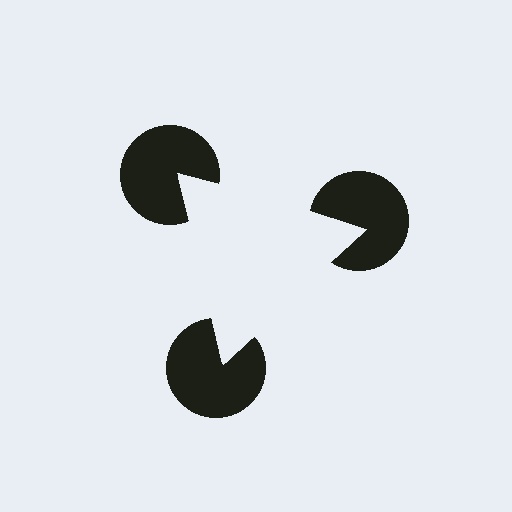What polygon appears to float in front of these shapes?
An illusory triangle — its edges are inferred from the aligned wedge cuts in the pac-man discs, not physically drawn.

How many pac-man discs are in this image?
There are 3 — one at each vertex of the illusory triangle.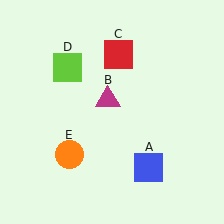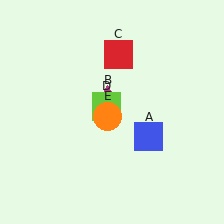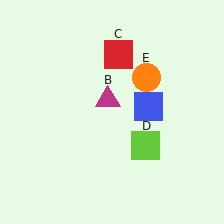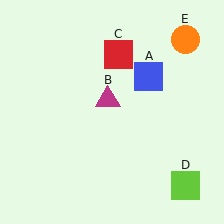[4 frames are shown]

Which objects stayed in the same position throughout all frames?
Magenta triangle (object B) and red square (object C) remained stationary.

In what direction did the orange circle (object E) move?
The orange circle (object E) moved up and to the right.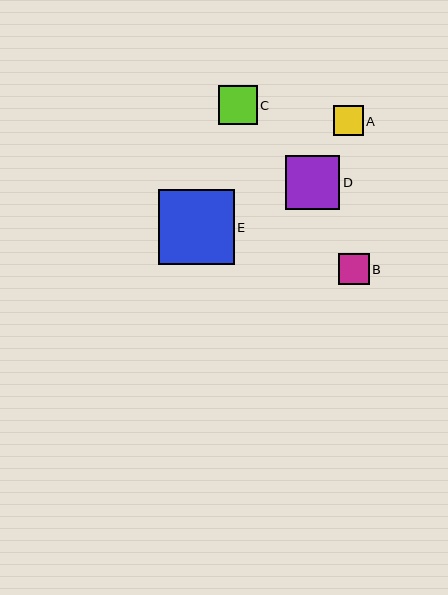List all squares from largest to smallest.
From largest to smallest: E, D, C, B, A.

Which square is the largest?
Square E is the largest with a size of approximately 75 pixels.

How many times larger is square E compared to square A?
Square E is approximately 2.6 times the size of square A.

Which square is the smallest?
Square A is the smallest with a size of approximately 29 pixels.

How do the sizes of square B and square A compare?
Square B and square A are approximately the same size.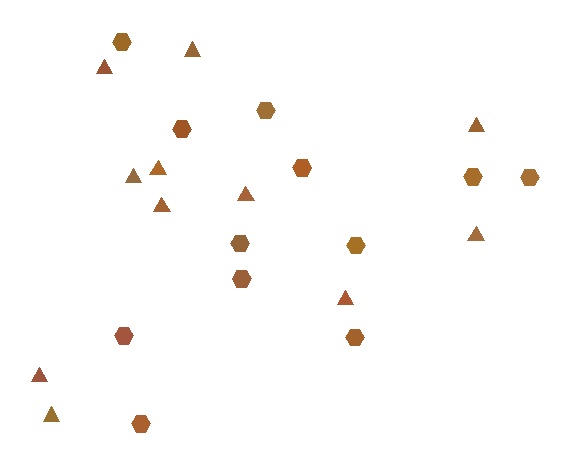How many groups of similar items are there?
There are 2 groups: one group of hexagons (12) and one group of triangles (11).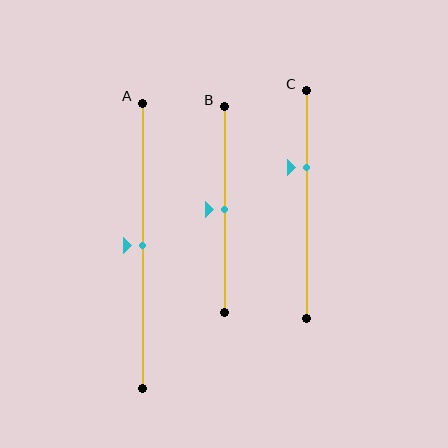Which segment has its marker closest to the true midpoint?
Segment A has its marker closest to the true midpoint.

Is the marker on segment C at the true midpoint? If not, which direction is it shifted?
No, the marker on segment C is shifted upward by about 16% of the segment length.